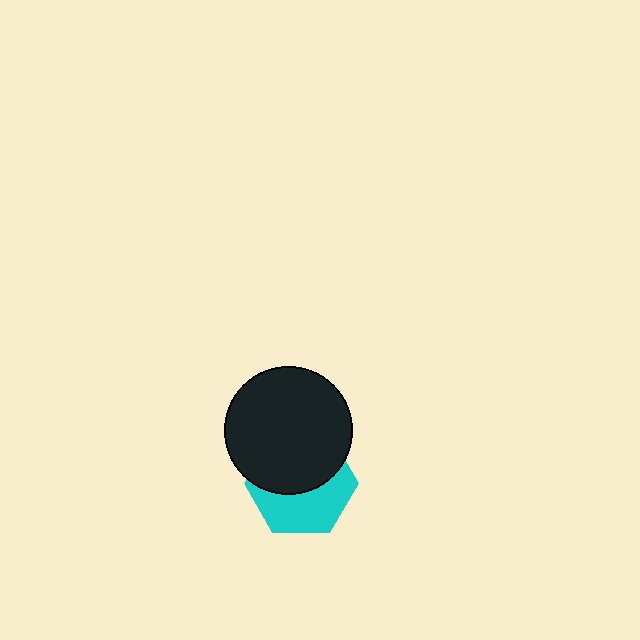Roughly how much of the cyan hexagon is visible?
About half of it is visible (roughly 48%).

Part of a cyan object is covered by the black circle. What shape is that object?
It is a hexagon.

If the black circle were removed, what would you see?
You would see the complete cyan hexagon.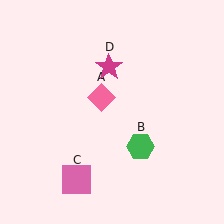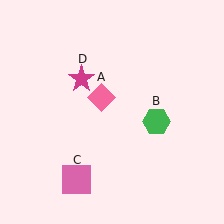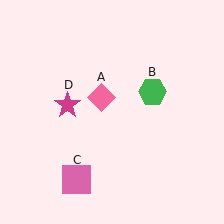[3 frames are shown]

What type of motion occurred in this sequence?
The green hexagon (object B), magenta star (object D) rotated counterclockwise around the center of the scene.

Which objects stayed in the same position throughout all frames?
Pink diamond (object A) and pink square (object C) remained stationary.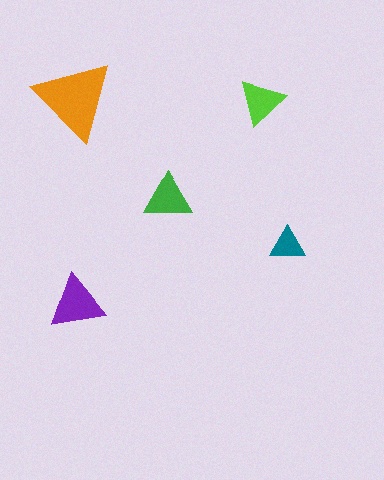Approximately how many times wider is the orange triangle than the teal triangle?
About 2.5 times wider.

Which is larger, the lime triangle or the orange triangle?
The orange one.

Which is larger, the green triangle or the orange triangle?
The orange one.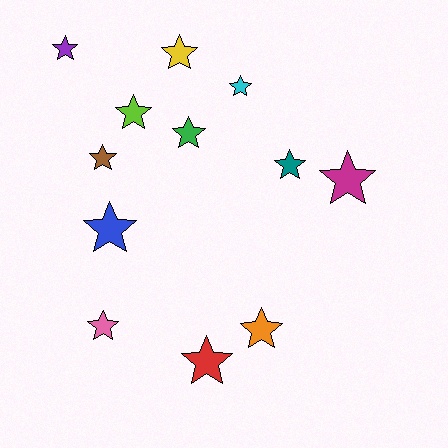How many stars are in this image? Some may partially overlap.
There are 12 stars.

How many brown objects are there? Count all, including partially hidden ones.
There is 1 brown object.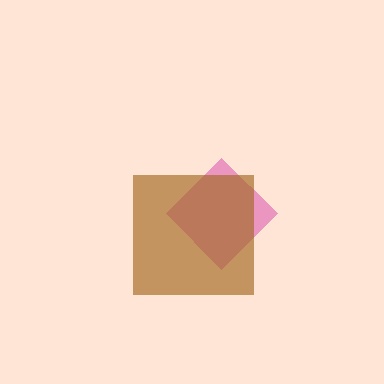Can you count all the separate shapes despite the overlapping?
Yes, there are 2 separate shapes.